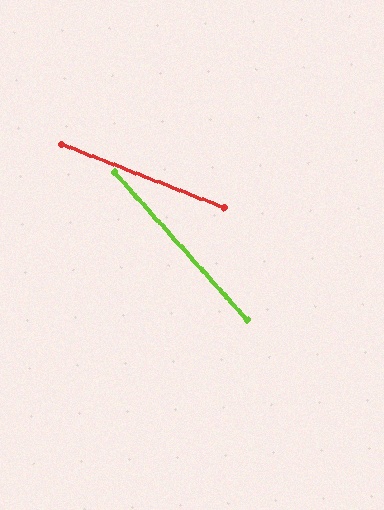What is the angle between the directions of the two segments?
Approximately 27 degrees.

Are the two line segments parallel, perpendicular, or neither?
Neither parallel nor perpendicular — they differ by about 27°.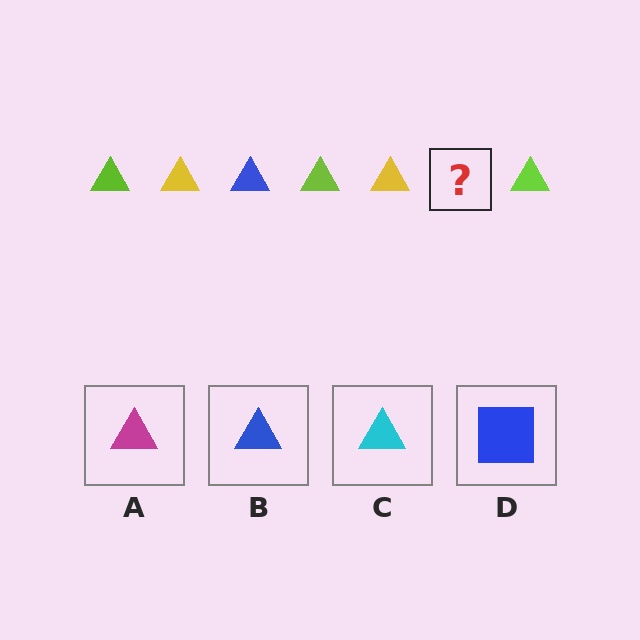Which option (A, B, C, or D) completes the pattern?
B.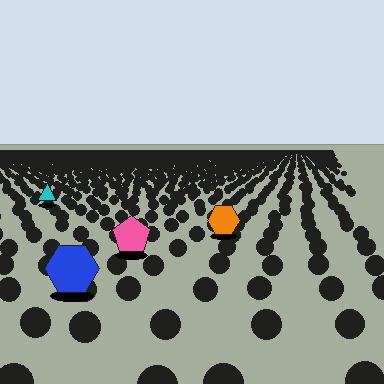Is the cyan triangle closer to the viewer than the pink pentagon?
No. The pink pentagon is closer — you can tell from the texture gradient: the ground texture is coarser near it.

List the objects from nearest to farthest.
From nearest to farthest: the blue hexagon, the pink pentagon, the orange hexagon, the cyan triangle.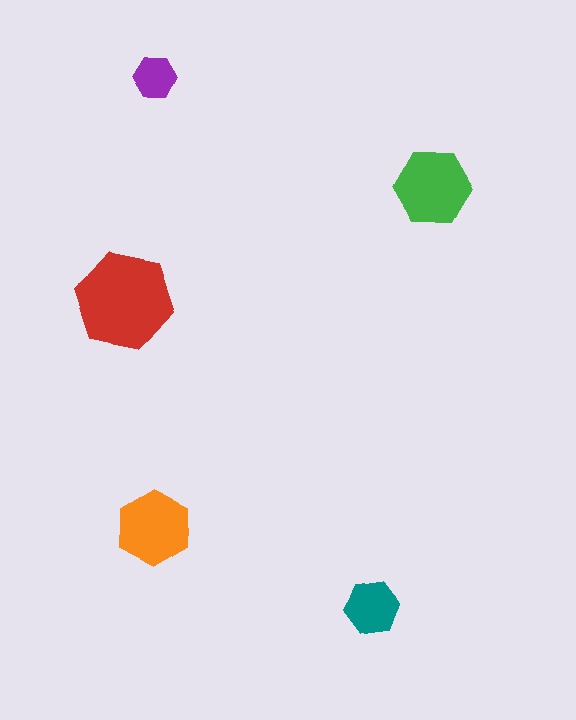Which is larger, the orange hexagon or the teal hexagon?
The orange one.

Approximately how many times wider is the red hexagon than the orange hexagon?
About 1.5 times wider.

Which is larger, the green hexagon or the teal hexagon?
The green one.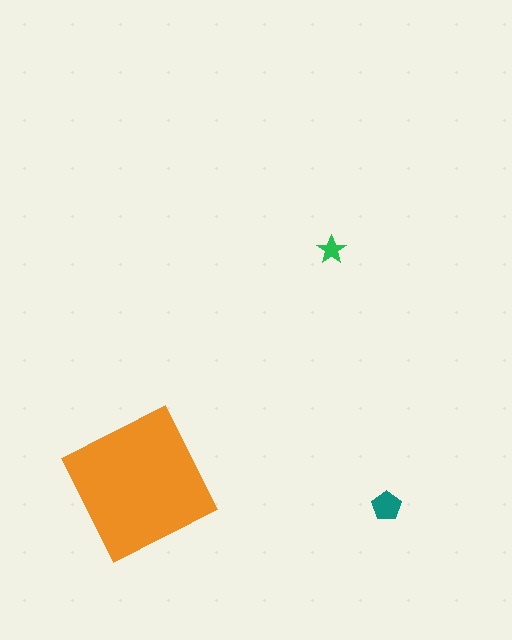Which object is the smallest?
The green star.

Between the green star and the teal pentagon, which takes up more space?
The teal pentagon.